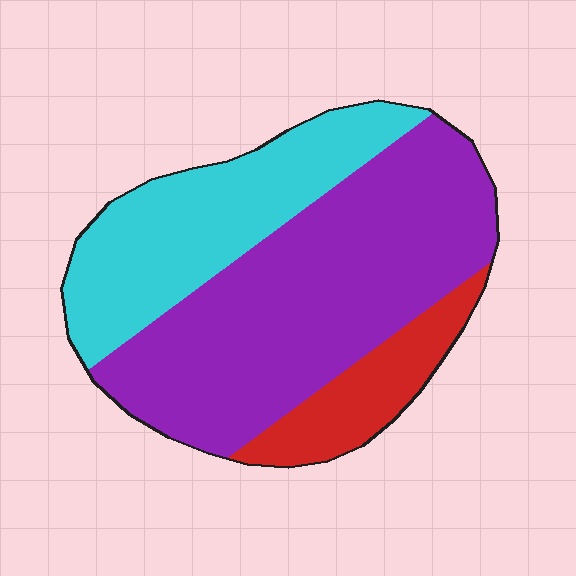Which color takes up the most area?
Purple, at roughly 55%.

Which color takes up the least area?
Red, at roughly 15%.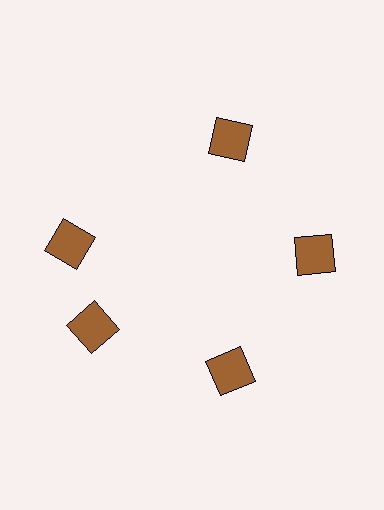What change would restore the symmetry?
The symmetry would be restored by rotating it back into even spacing with its neighbors so that all 5 squares sit at equal angles and equal distance from the center.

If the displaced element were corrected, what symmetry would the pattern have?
It would have 5-fold rotational symmetry — the pattern would map onto itself every 72 degrees.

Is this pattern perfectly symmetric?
No. The 5 brown squares are arranged in a ring, but one element near the 10 o'clock position is rotated out of alignment along the ring, breaking the 5-fold rotational symmetry.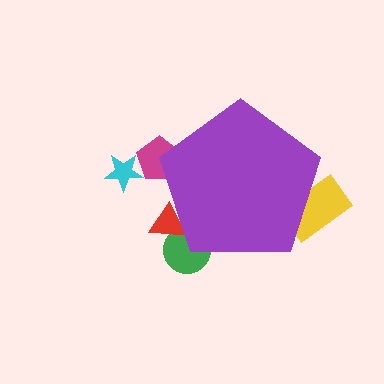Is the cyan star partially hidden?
No, the cyan star is fully visible.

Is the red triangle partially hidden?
Yes, the red triangle is partially hidden behind the purple pentagon.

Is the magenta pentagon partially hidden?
Yes, the magenta pentagon is partially hidden behind the purple pentagon.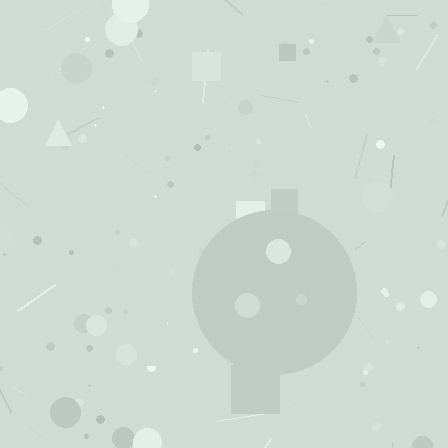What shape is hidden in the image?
A circle is hidden in the image.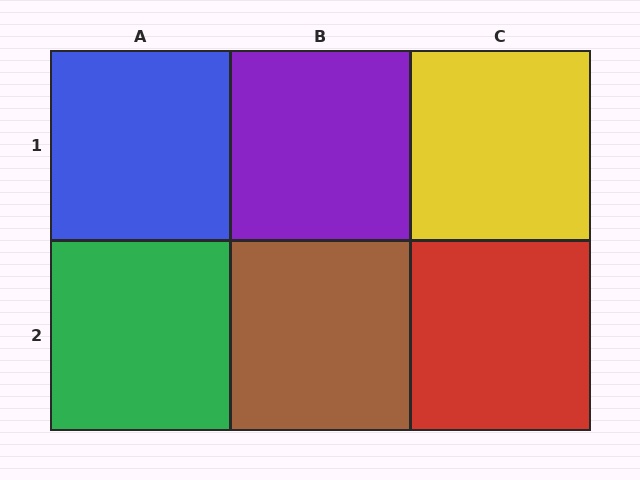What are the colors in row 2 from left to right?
Green, brown, red.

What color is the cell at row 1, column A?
Blue.